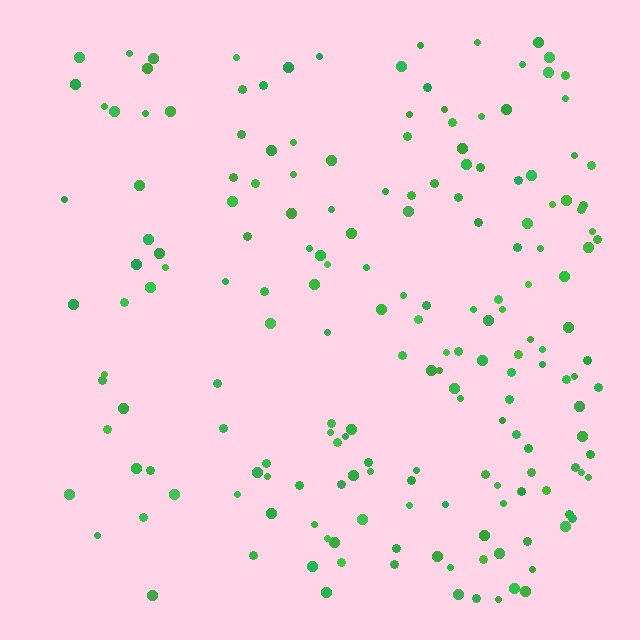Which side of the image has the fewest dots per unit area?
The left.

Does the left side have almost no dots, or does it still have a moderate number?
Still a moderate number, just noticeably fewer than the right.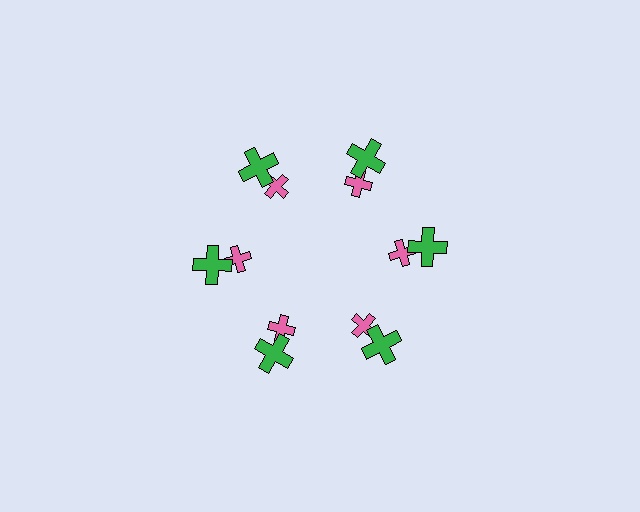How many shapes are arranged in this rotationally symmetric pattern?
There are 12 shapes, arranged in 6 groups of 2.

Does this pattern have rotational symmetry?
Yes, this pattern has 6-fold rotational symmetry. It looks the same after rotating 60 degrees around the center.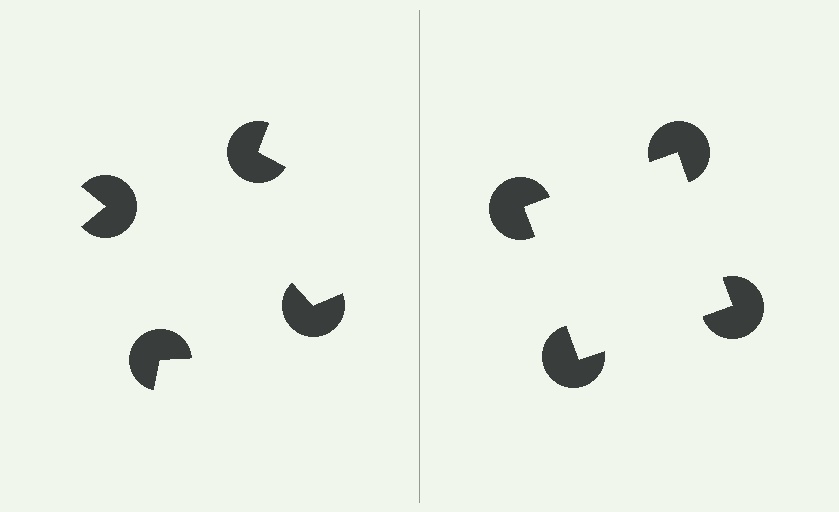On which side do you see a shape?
An illusory square appears on the right side. On the left side the wedge cuts are rotated, so no coherent shape forms.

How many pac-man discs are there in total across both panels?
8 — 4 on each side.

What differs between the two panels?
The pac-man discs are positioned identically on both sides; only the wedge orientations differ. On the right they align to a square; on the left they are misaligned.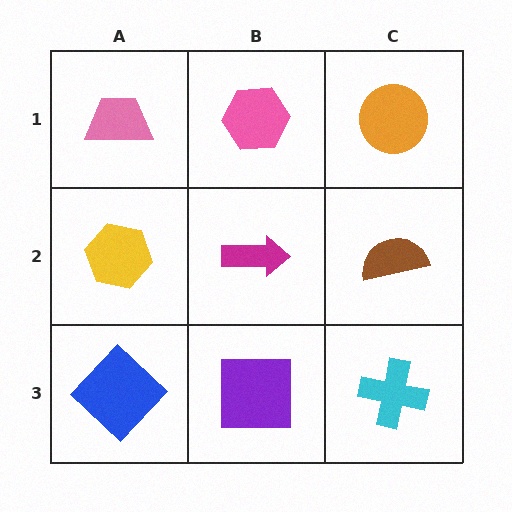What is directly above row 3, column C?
A brown semicircle.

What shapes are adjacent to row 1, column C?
A brown semicircle (row 2, column C), a pink hexagon (row 1, column B).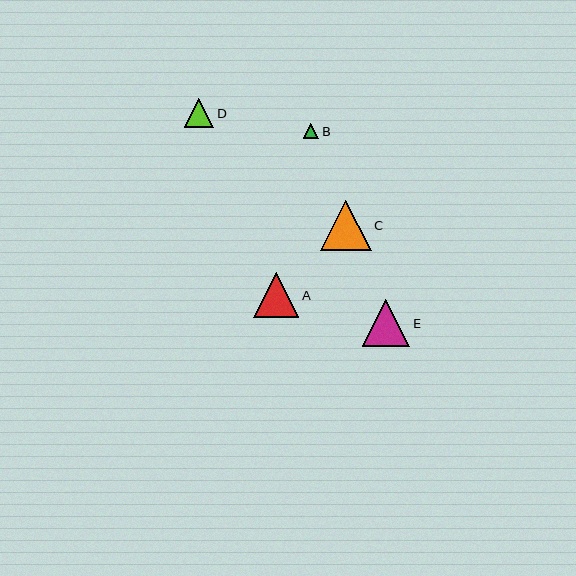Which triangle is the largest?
Triangle C is the largest with a size of approximately 51 pixels.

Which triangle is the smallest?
Triangle B is the smallest with a size of approximately 15 pixels.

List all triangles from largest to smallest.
From largest to smallest: C, E, A, D, B.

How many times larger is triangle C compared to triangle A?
Triangle C is approximately 1.1 times the size of triangle A.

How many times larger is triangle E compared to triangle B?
Triangle E is approximately 3.1 times the size of triangle B.